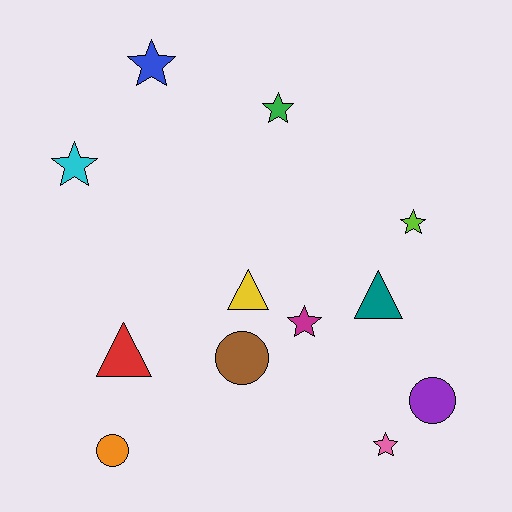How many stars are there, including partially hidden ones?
There are 6 stars.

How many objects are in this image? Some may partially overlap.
There are 12 objects.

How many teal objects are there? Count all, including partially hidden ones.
There is 1 teal object.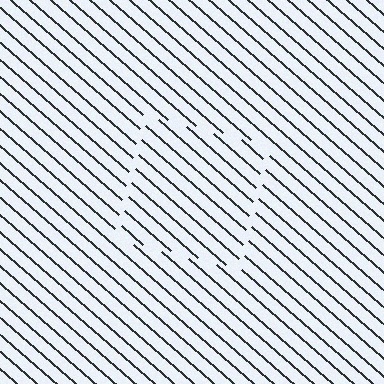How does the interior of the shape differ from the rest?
The interior of the shape contains the same grating, shifted by half a period — the contour is defined by the phase discontinuity where line-ends from the inner and outer gratings abut.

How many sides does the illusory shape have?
4 sides — the line-ends trace a square.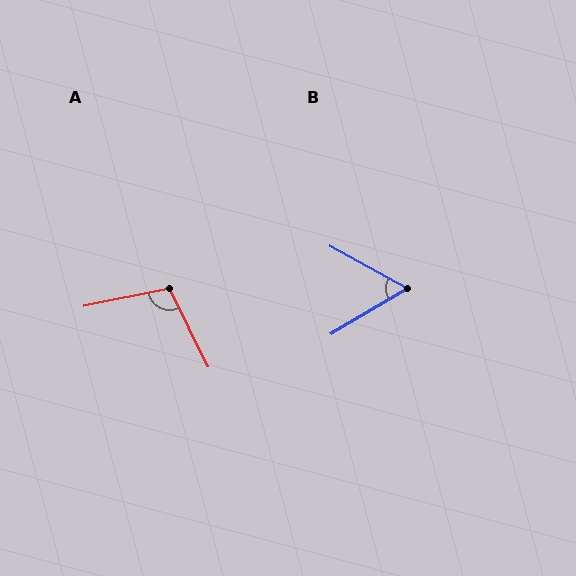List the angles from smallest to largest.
B (59°), A (104°).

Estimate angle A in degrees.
Approximately 104 degrees.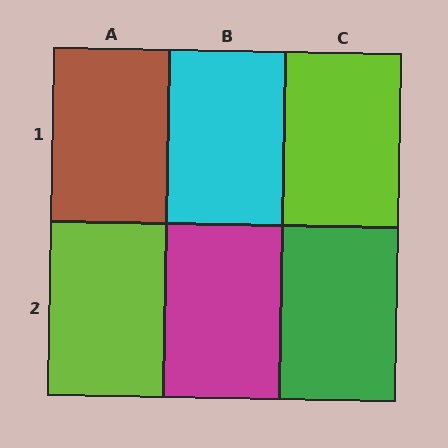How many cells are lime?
2 cells are lime.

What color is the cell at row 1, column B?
Cyan.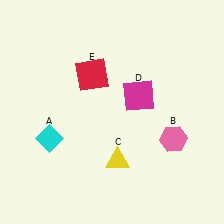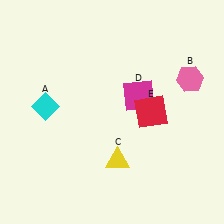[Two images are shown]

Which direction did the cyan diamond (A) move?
The cyan diamond (A) moved up.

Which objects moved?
The objects that moved are: the cyan diamond (A), the pink hexagon (B), the red square (E).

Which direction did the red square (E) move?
The red square (E) moved right.